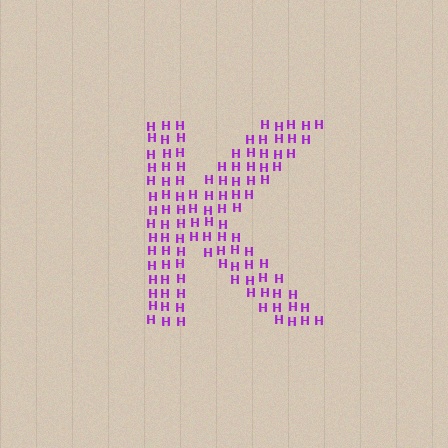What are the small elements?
The small elements are letter H's.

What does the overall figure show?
The overall figure shows the letter K.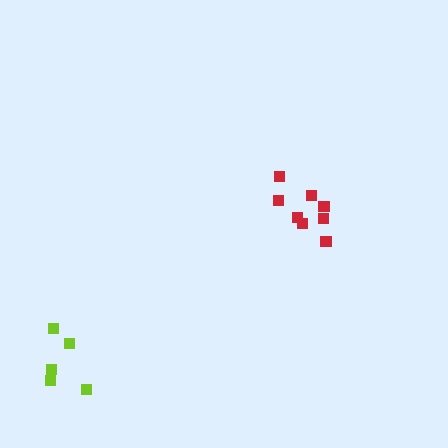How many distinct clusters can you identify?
There are 2 distinct clusters.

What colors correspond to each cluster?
The clusters are colored: red, lime.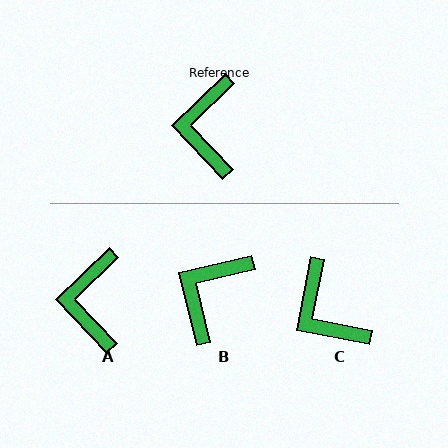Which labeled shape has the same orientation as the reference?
A.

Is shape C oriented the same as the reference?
No, it is off by about 35 degrees.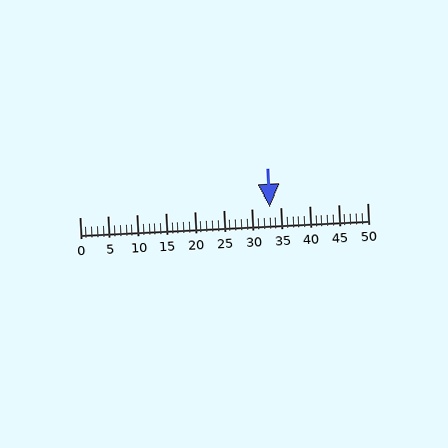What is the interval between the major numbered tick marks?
The major tick marks are spaced 5 units apart.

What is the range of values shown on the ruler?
The ruler shows values from 0 to 50.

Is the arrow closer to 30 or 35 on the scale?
The arrow is closer to 35.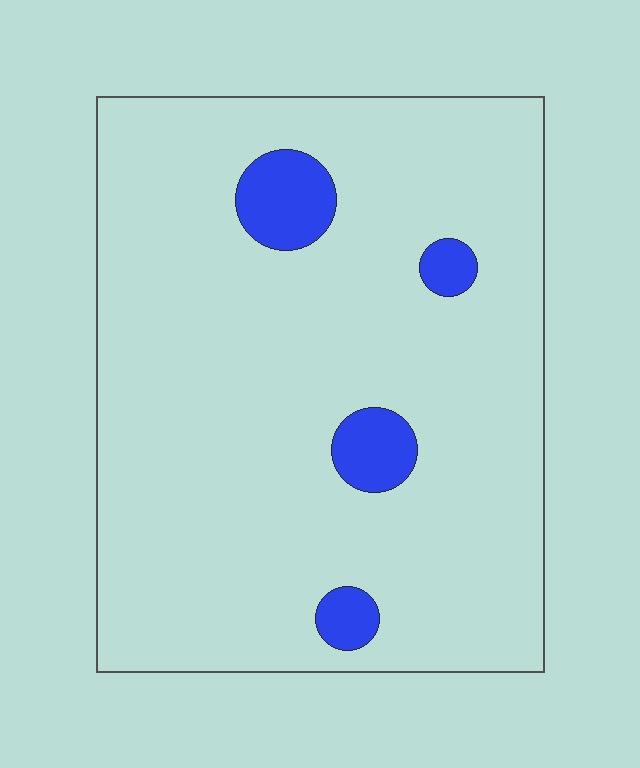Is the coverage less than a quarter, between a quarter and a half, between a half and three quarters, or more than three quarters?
Less than a quarter.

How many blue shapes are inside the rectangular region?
4.